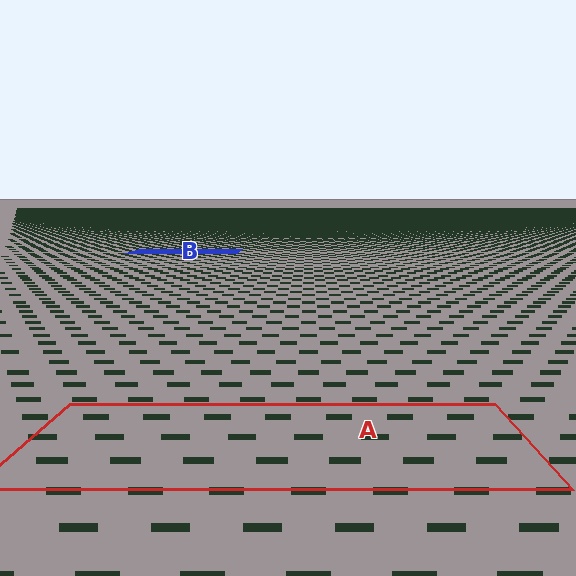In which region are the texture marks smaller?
The texture marks are smaller in region B, because it is farther away.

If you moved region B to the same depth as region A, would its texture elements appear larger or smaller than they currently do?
They would appear larger. At a closer depth, the same texture elements are projected at a bigger on-screen size.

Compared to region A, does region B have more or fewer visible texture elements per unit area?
Region B has more texture elements per unit area — they are packed more densely because it is farther away.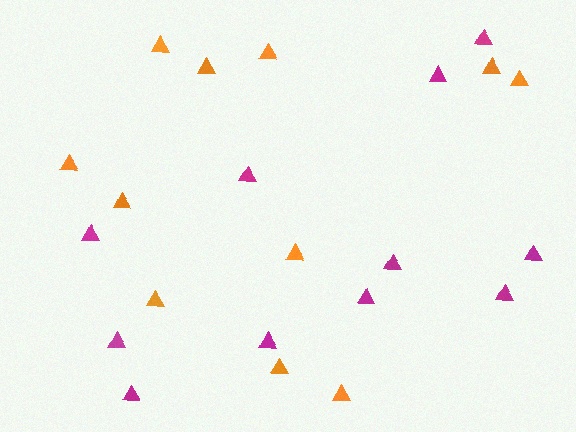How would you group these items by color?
There are 2 groups: one group of orange triangles (11) and one group of magenta triangles (11).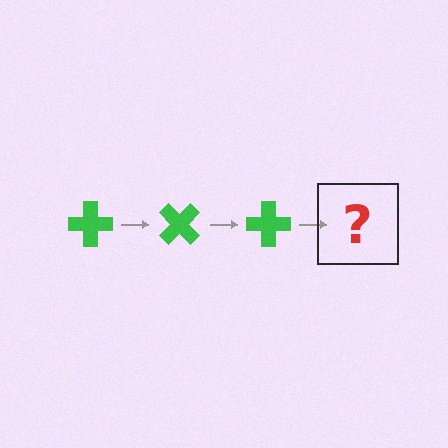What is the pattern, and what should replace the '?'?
The pattern is that the cross rotates 45 degrees each step. The '?' should be a green cross rotated 135 degrees.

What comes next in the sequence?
The next element should be a green cross rotated 135 degrees.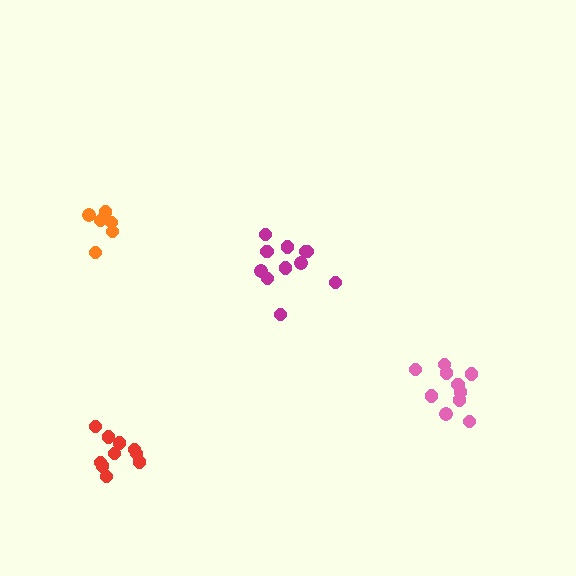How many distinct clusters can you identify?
There are 4 distinct clusters.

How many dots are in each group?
Group 1: 10 dots, Group 2: 11 dots, Group 3: 10 dots, Group 4: 6 dots (37 total).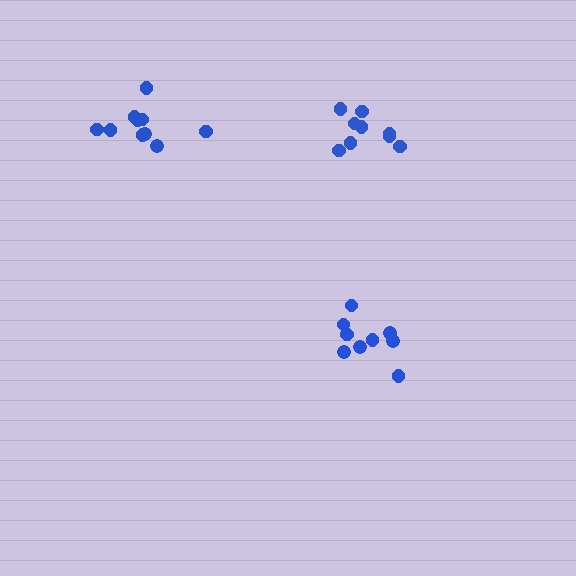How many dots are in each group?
Group 1: 10 dots, Group 2: 9 dots, Group 3: 9 dots (28 total).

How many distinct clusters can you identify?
There are 3 distinct clusters.